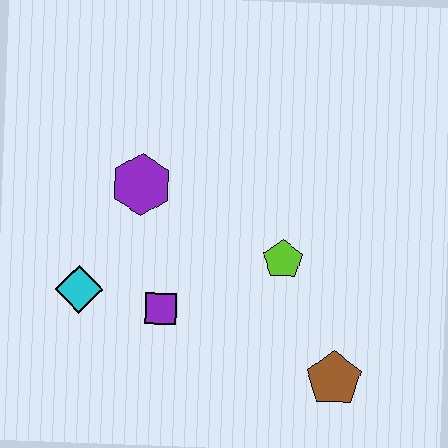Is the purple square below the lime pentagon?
Yes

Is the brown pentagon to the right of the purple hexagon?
Yes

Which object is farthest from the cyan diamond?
The brown pentagon is farthest from the cyan diamond.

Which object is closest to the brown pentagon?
The lime pentagon is closest to the brown pentagon.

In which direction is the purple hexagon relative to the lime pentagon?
The purple hexagon is to the left of the lime pentagon.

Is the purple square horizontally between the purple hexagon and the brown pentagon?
Yes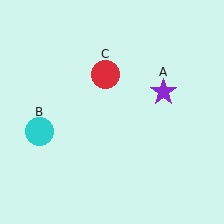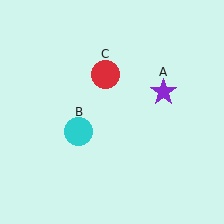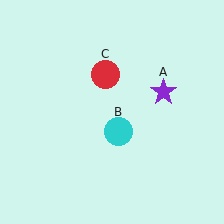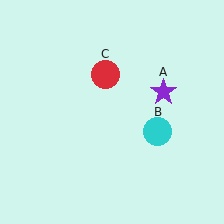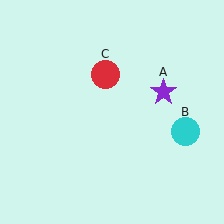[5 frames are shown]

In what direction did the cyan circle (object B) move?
The cyan circle (object B) moved right.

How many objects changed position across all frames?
1 object changed position: cyan circle (object B).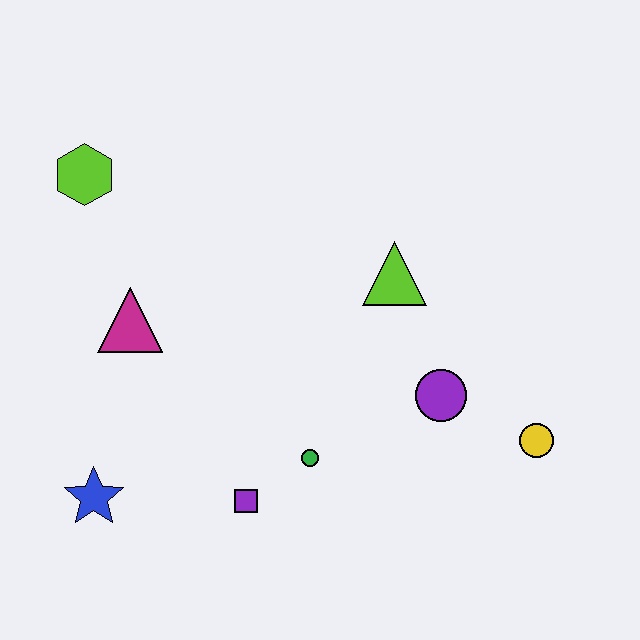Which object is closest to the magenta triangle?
The lime hexagon is closest to the magenta triangle.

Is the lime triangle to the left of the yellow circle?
Yes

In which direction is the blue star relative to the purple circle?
The blue star is to the left of the purple circle.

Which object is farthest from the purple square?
The lime hexagon is farthest from the purple square.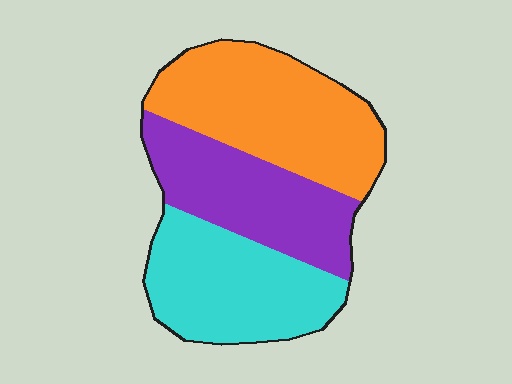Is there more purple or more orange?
Orange.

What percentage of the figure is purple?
Purple takes up about one third (1/3) of the figure.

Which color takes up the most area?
Orange, at roughly 40%.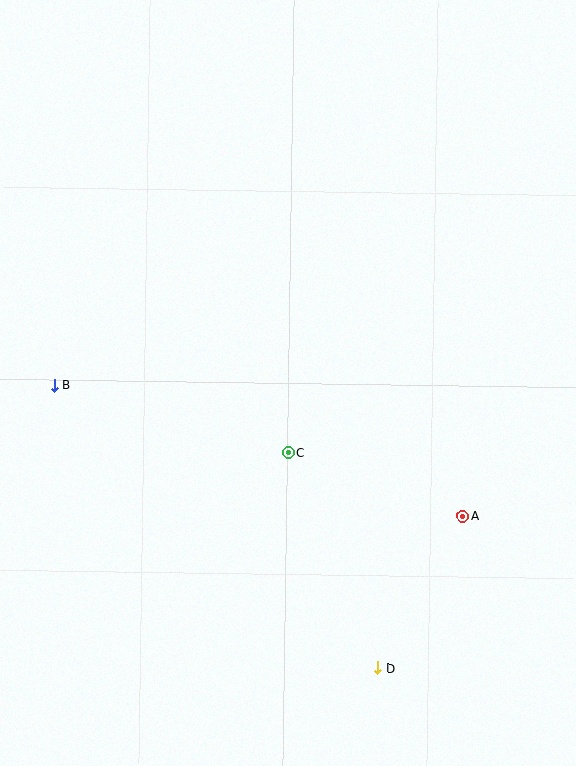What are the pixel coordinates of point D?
Point D is at (377, 668).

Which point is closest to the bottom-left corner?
Point B is closest to the bottom-left corner.